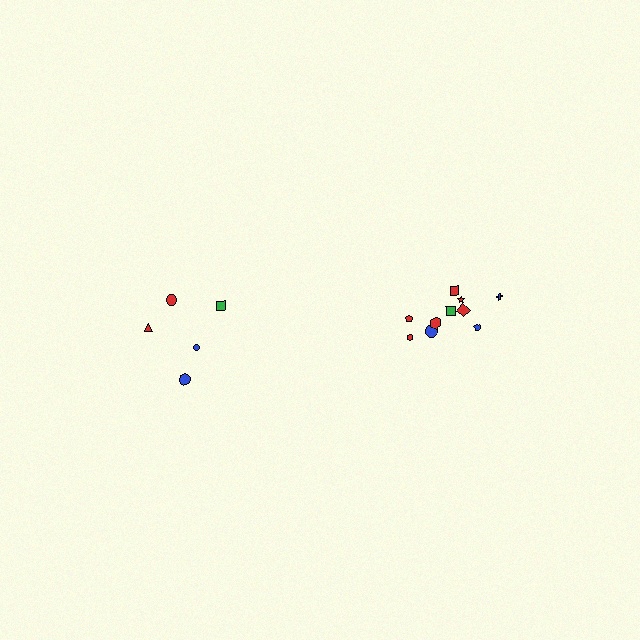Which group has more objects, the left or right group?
The right group.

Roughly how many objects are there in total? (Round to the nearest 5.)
Roughly 15 objects in total.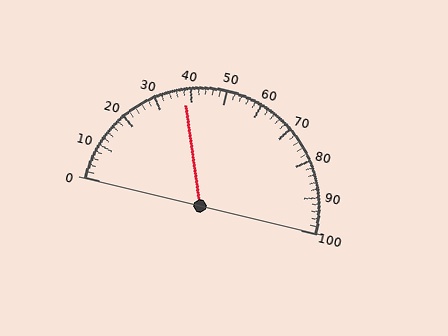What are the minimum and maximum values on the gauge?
The gauge ranges from 0 to 100.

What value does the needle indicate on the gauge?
The needle indicates approximately 38.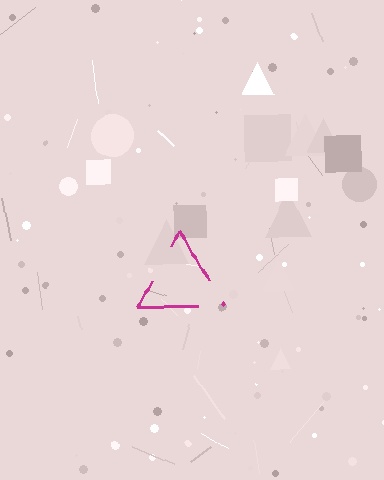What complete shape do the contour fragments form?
The contour fragments form a triangle.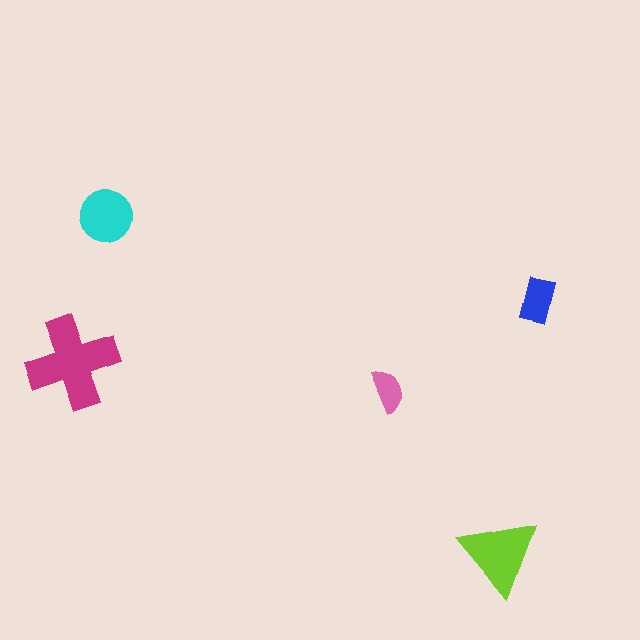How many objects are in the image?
There are 5 objects in the image.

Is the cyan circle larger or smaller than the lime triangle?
Smaller.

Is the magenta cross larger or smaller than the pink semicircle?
Larger.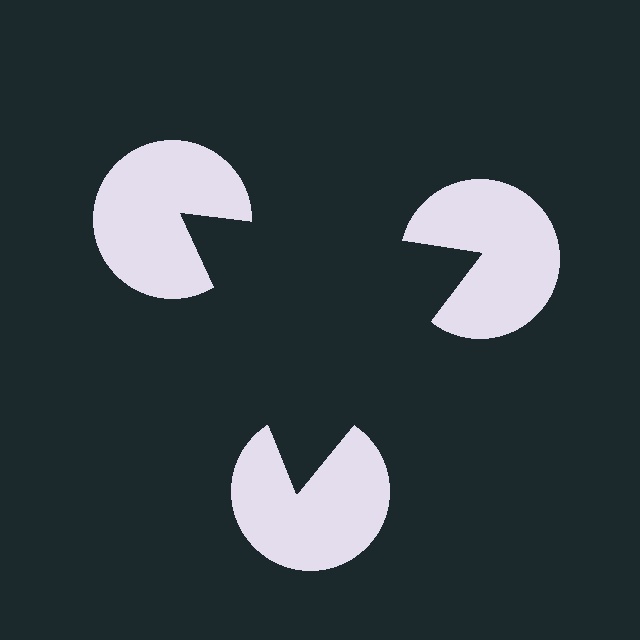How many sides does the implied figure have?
3 sides.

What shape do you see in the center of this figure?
An illusory triangle — its edges are inferred from the aligned wedge cuts in the pac-man discs, not physically drawn.